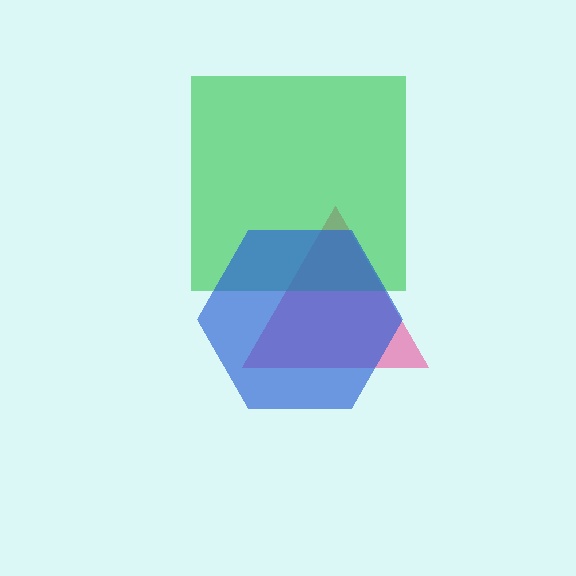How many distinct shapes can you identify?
There are 3 distinct shapes: a pink triangle, a green square, a blue hexagon.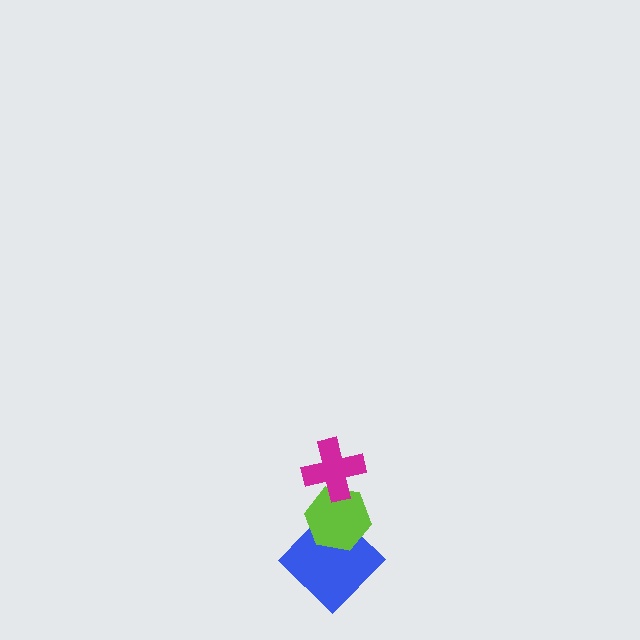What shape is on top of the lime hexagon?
The magenta cross is on top of the lime hexagon.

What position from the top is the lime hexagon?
The lime hexagon is 2nd from the top.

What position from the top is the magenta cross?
The magenta cross is 1st from the top.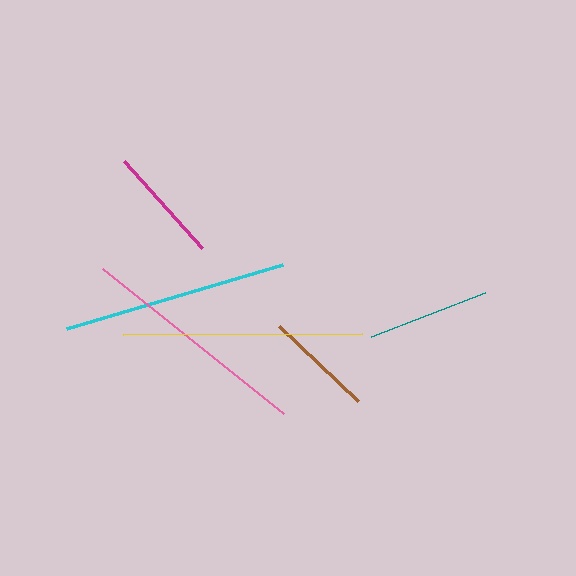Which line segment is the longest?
The yellow line is the longest at approximately 239 pixels.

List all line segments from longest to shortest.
From longest to shortest: yellow, pink, cyan, teal, magenta, brown.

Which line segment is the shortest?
The brown line is the shortest at approximately 109 pixels.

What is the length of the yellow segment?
The yellow segment is approximately 239 pixels long.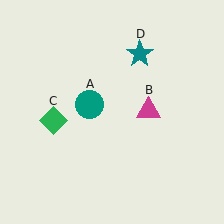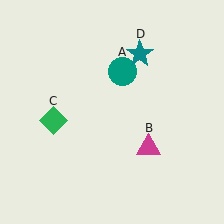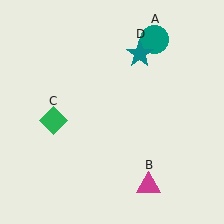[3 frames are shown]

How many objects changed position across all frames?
2 objects changed position: teal circle (object A), magenta triangle (object B).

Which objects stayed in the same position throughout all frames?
Green diamond (object C) and teal star (object D) remained stationary.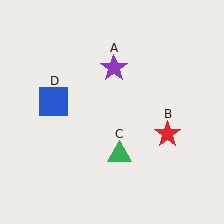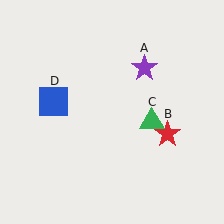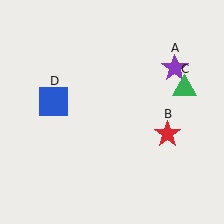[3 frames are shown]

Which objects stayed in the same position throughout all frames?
Red star (object B) and blue square (object D) remained stationary.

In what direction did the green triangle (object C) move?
The green triangle (object C) moved up and to the right.